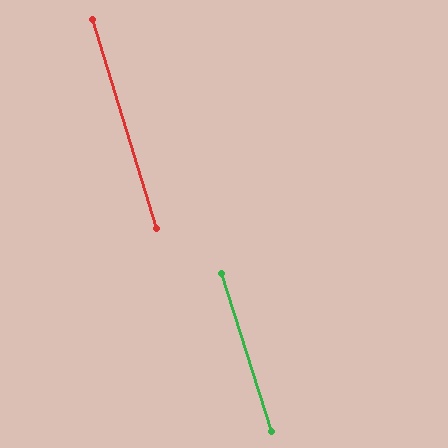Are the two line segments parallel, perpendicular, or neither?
Parallel — their directions differ by only 0.5°.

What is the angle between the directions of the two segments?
Approximately 1 degree.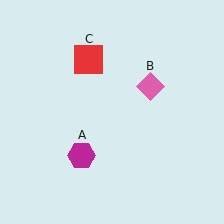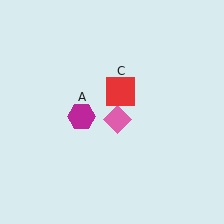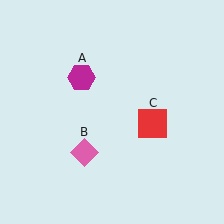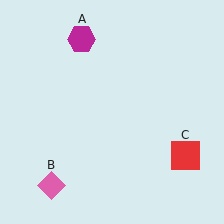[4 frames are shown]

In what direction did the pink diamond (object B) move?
The pink diamond (object B) moved down and to the left.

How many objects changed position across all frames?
3 objects changed position: magenta hexagon (object A), pink diamond (object B), red square (object C).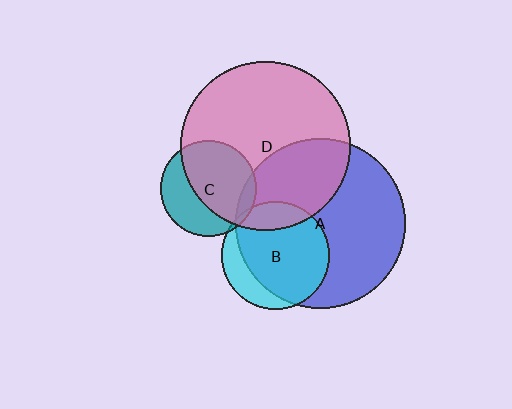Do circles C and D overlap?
Yes.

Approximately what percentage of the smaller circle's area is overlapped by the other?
Approximately 60%.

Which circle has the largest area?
Circle A (blue).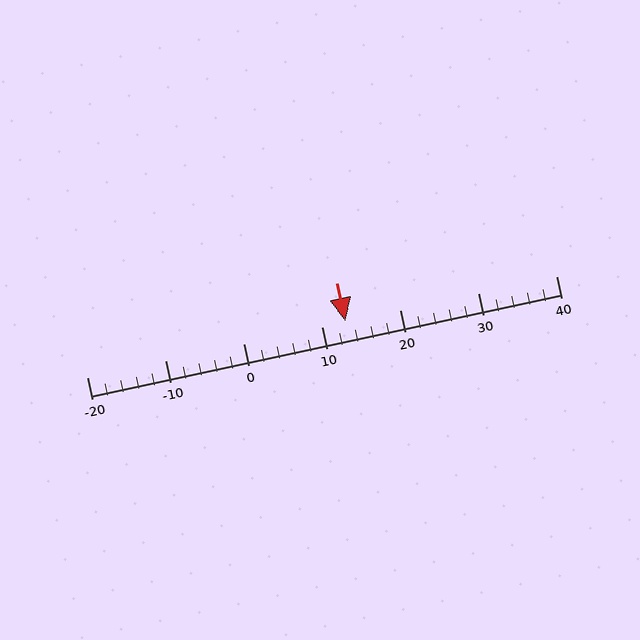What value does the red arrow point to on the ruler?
The red arrow points to approximately 13.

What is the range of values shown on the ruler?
The ruler shows values from -20 to 40.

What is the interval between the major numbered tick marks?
The major tick marks are spaced 10 units apart.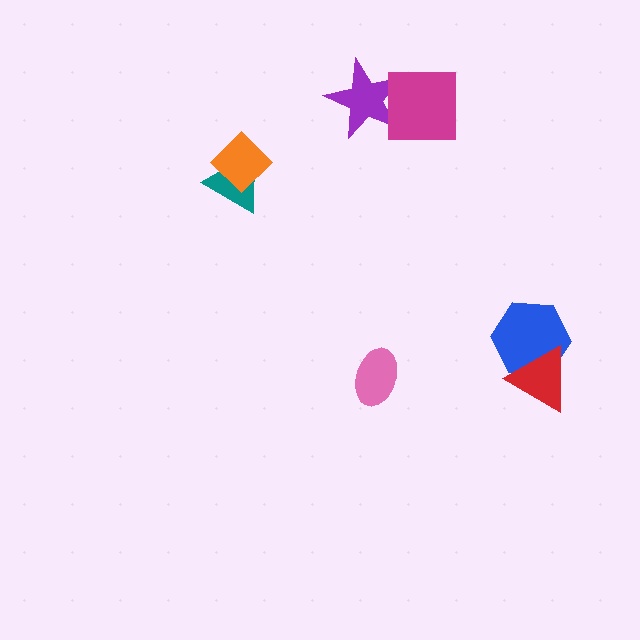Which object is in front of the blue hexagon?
The red triangle is in front of the blue hexagon.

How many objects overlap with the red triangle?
1 object overlaps with the red triangle.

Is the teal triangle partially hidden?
Yes, it is partially covered by another shape.